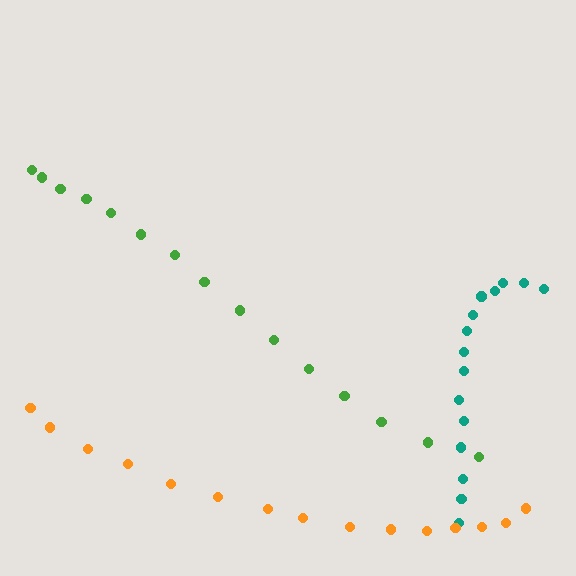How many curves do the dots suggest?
There are 3 distinct paths.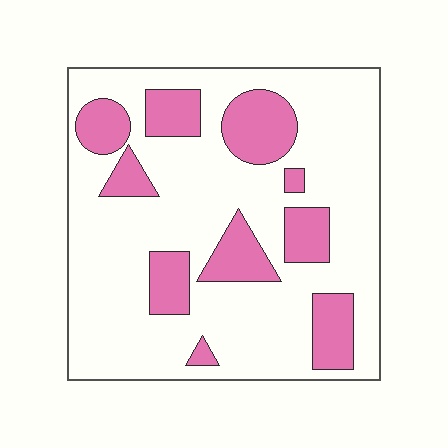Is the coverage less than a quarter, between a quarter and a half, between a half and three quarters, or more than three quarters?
Less than a quarter.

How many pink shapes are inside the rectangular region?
10.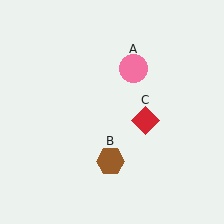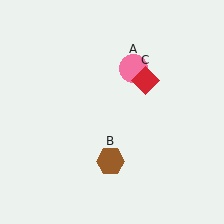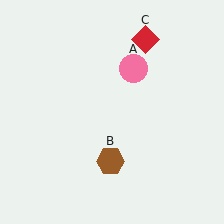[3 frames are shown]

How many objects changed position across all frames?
1 object changed position: red diamond (object C).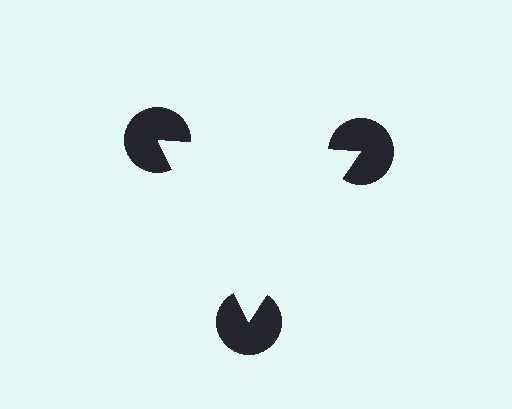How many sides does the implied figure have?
3 sides.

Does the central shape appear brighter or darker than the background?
It typically appears slightly brighter than the background, even though no actual brightness change is drawn.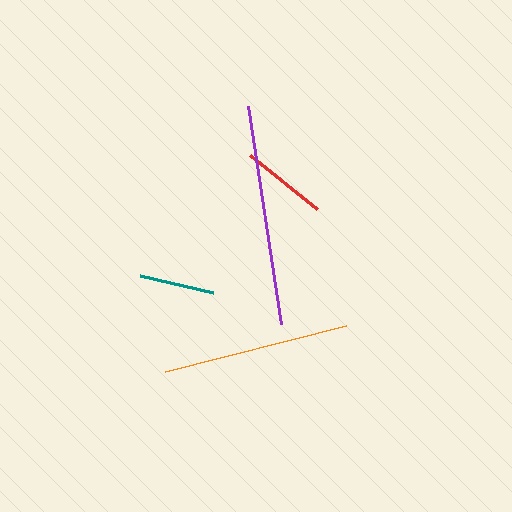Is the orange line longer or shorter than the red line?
The orange line is longer than the red line.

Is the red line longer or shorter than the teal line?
The red line is longer than the teal line.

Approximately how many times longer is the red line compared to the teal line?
The red line is approximately 1.2 times the length of the teal line.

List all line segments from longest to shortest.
From longest to shortest: purple, orange, red, teal.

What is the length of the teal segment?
The teal segment is approximately 74 pixels long.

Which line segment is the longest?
The purple line is the longest at approximately 221 pixels.